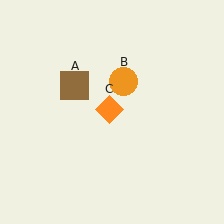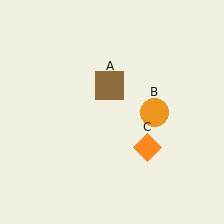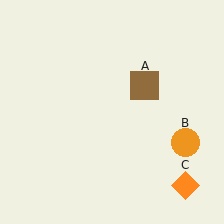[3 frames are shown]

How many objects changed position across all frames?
3 objects changed position: brown square (object A), orange circle (object B), orange diamond (object C).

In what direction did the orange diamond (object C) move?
The orange diamond (object C) moved down and to the right.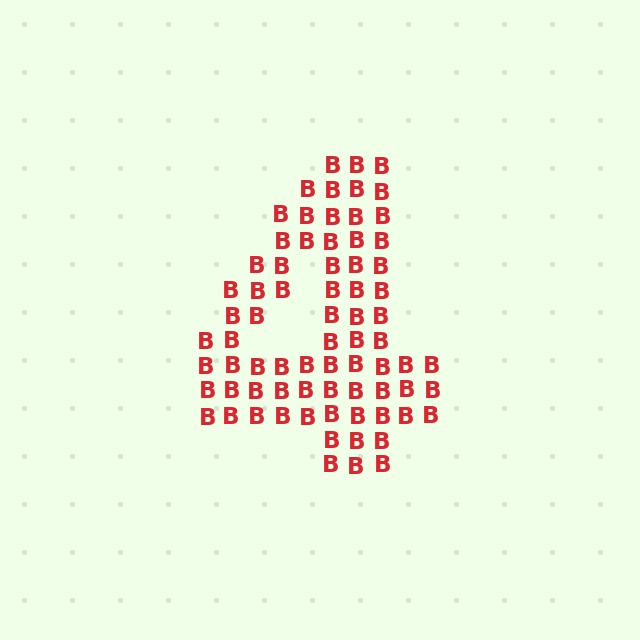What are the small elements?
The small elements are letter B's.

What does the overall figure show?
The overall figure shows the digit 4.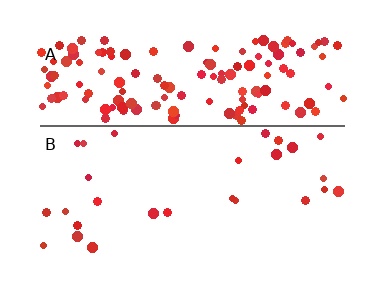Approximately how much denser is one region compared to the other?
Approximately 5.6× — region A over region B.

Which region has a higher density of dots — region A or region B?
A (the top).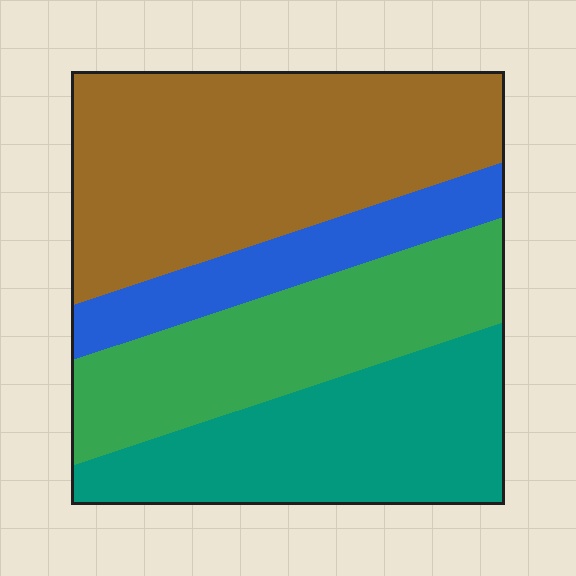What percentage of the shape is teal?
Teal takes up about one quarter (1/4) of the shape.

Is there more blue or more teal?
Teal.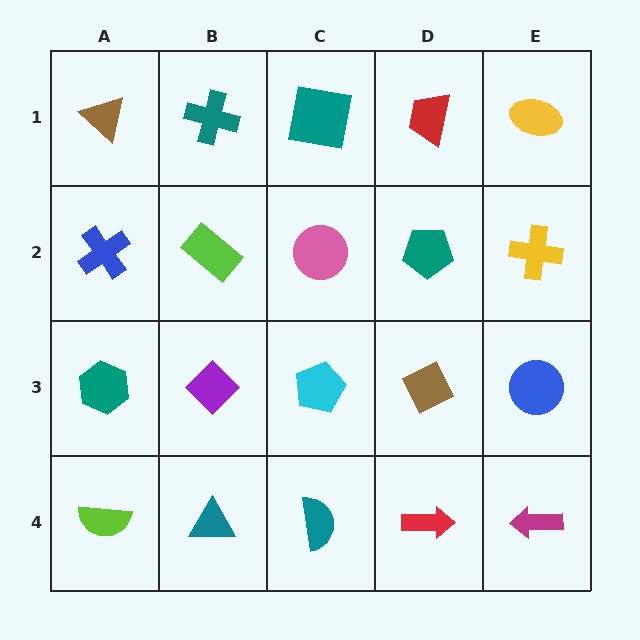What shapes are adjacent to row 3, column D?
A teal pentagon (row 2, column D), a red arrow (row 4, column D), a cyan pentagon (row 3, column C), a blue circle (row 3, column E).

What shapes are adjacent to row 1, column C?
A pink circle (row 2, column C), a teal cross (row 1, column B), a red trapezoid (row 1, column D).